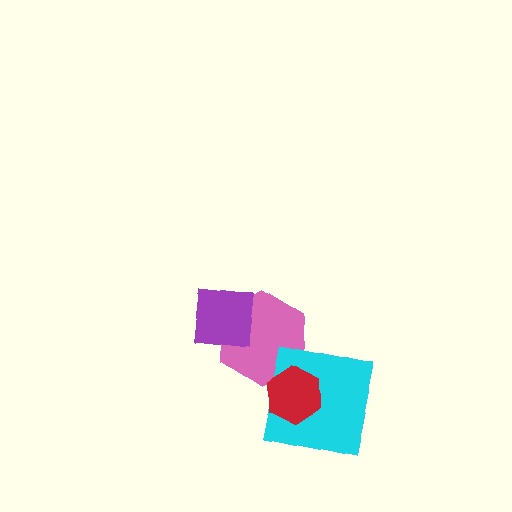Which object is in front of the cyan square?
The red hexagon is in front of the cyan square.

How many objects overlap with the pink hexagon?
3 objects overlap with the pink hexagon.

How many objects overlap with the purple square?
1 object overlaps with the purple square.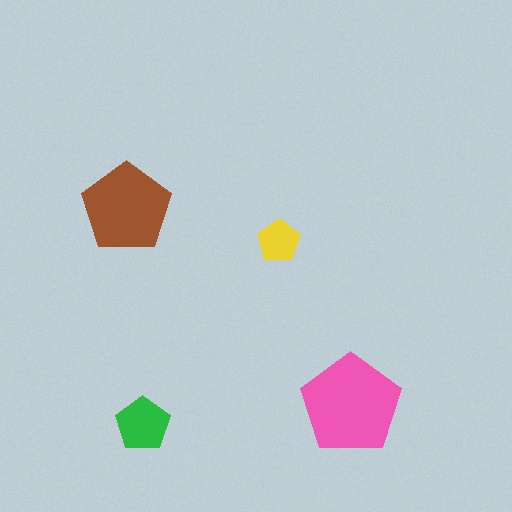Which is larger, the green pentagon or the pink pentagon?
The pink one.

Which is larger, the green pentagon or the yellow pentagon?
The green one.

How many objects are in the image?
There are 4 objects in the image.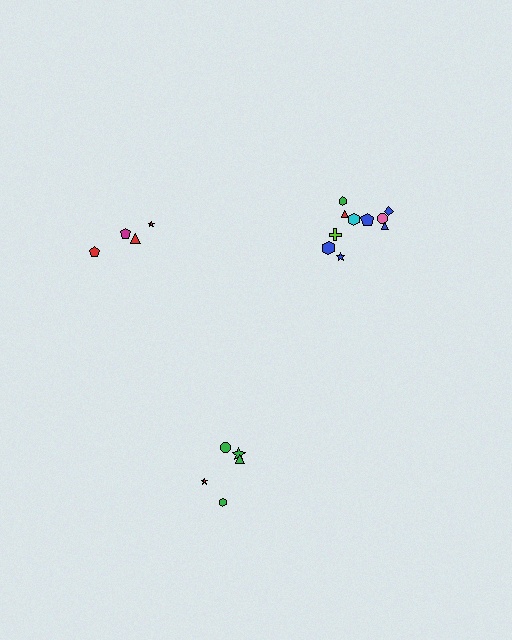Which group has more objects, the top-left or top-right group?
The top-right group.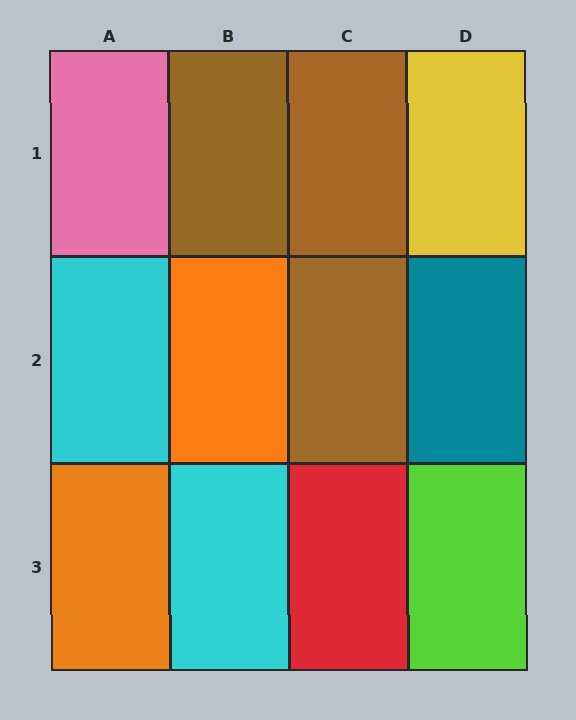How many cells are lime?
1 cell is lime.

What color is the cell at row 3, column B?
Cyan.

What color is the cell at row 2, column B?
Orange.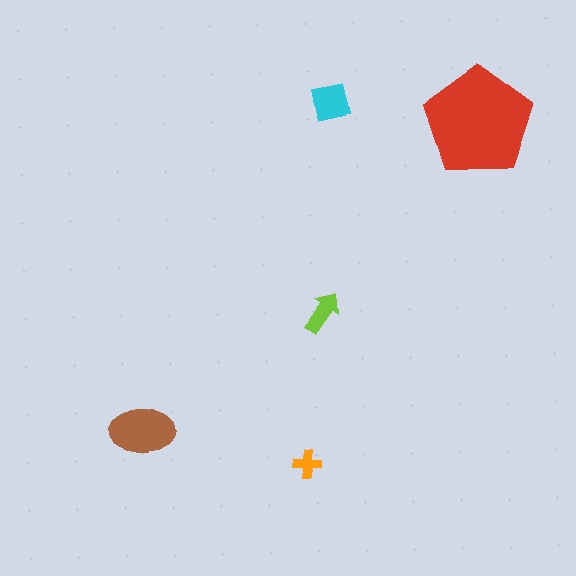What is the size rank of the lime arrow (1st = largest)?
4th.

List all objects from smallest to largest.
The orange cross, the lime arrow, the cyan square, the brown ellipse, the red pentagon.